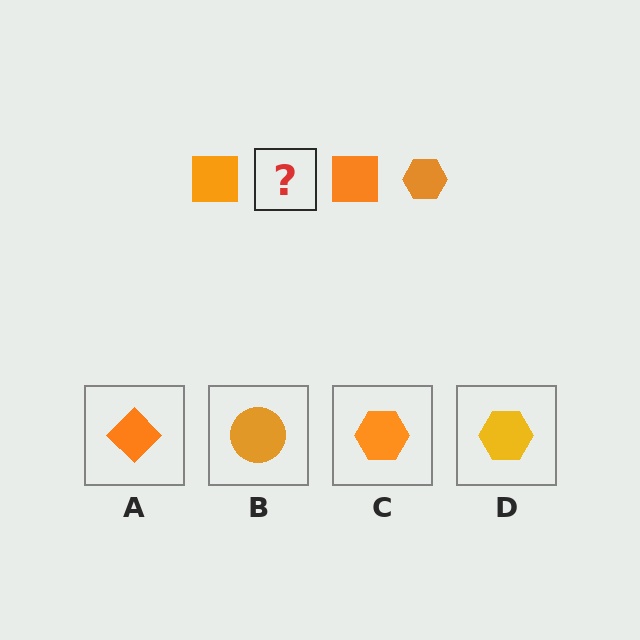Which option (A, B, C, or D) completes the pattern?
C.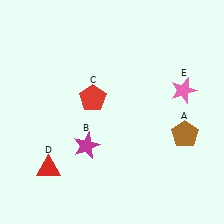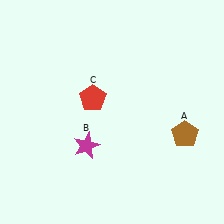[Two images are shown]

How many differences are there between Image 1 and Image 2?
There are 2 differences between the two images.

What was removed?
The red triangle (D), the pink star (E) were removed in Image 2.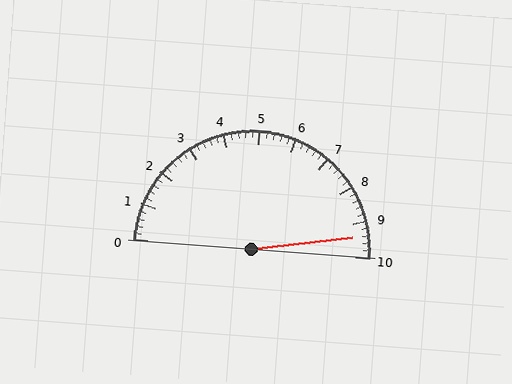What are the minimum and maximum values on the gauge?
The gauge ranges from 0 to 10.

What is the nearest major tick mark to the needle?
The nearest major tick mark is 9.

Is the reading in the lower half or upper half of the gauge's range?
The reading is in the upper half of the range (0 to 10).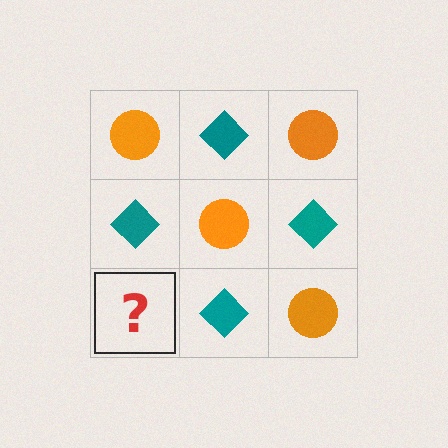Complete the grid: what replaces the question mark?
The question mark should be replaced with an orange circle.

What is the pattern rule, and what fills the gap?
The rule is that it alternates orange circle and teal diamond in a checkerboard pattern. The gap should be filled with an orange circle.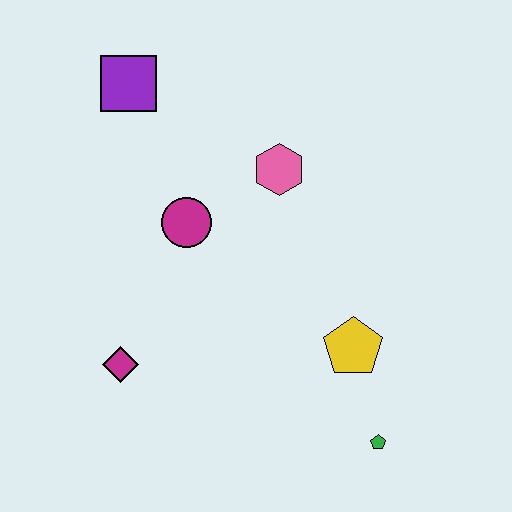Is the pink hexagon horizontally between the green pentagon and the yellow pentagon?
No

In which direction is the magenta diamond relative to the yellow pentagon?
The magenta diamond is to the left of the yellow pentagon.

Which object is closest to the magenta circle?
The pink hexagon is closest to the magenta circle.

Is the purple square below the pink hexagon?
No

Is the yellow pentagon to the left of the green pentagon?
Yes